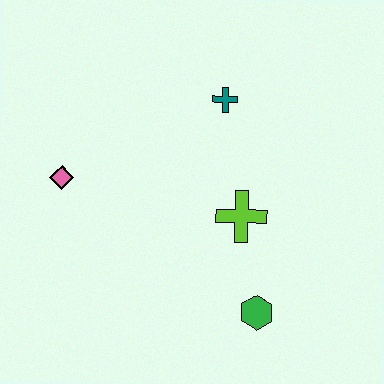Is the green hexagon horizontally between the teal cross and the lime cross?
No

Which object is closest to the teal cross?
The lime cross is closest to the teal cross.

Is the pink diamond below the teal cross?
Yes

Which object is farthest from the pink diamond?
The green hexagon is farthest from the pink diamond.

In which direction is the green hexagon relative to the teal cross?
The green hexagon is below the teal cross.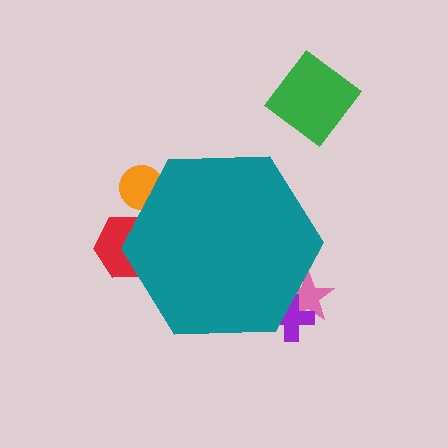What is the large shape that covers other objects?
A teal hexagon.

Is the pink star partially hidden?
Yes, the pink star is partially hidden behind the teal hexagon.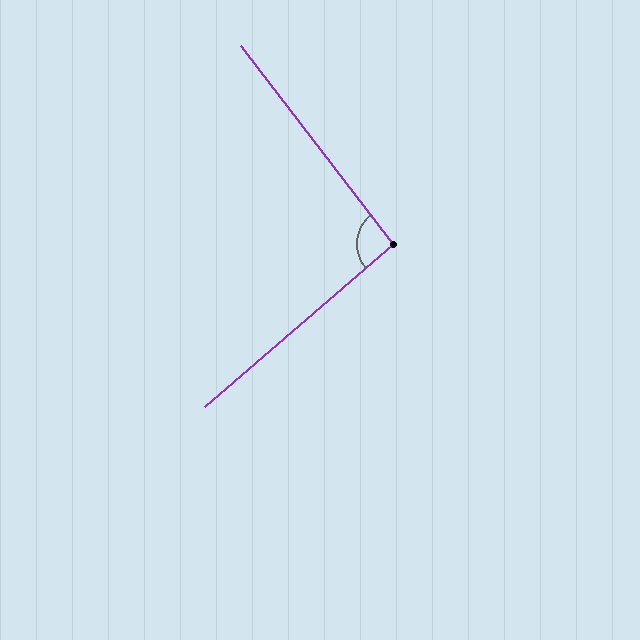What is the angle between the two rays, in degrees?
Approximately 93 degrees.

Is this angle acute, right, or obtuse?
It is approximately a right angle.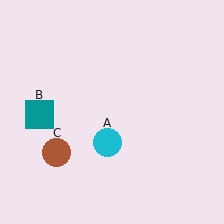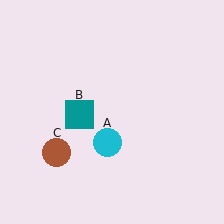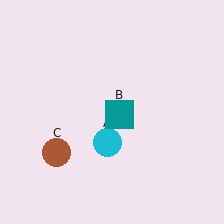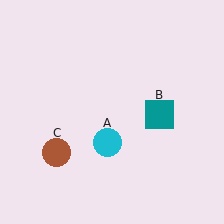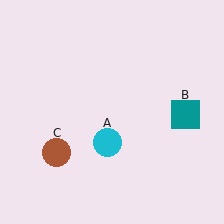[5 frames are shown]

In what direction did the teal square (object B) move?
The teal square (object B) moved right.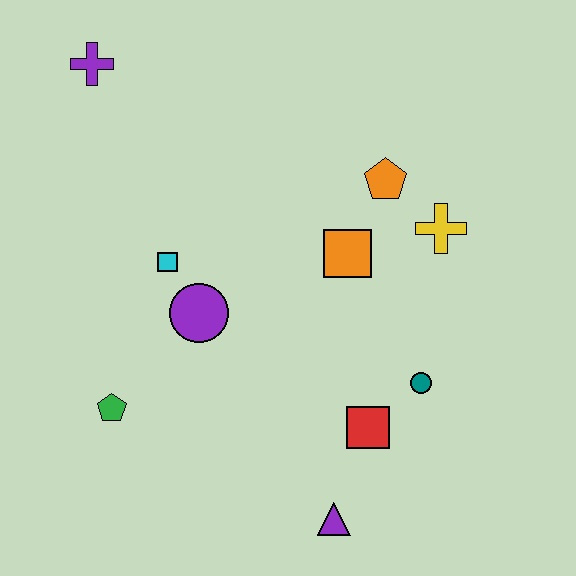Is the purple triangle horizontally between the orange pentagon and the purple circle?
Yes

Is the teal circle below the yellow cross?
Yes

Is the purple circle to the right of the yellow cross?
No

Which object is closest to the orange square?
The orange pentagon is closest to the orange square.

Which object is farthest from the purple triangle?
The purple cross is farthest from the purple triangle.